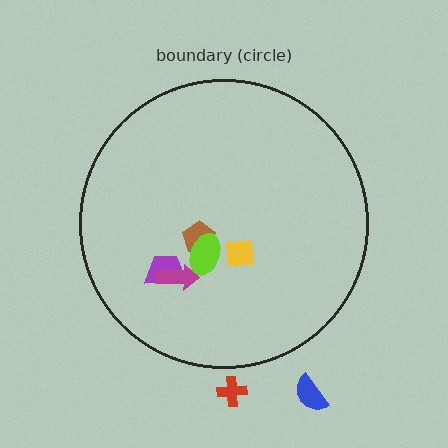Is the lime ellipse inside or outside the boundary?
Inside.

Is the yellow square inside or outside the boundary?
Inside.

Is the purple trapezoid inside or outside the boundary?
Inside.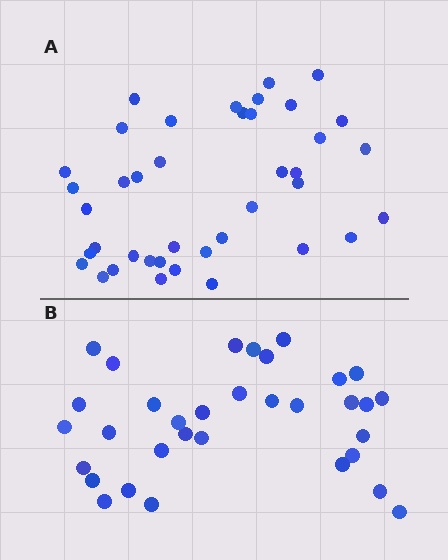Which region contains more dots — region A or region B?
Region A (the top region) has more dots.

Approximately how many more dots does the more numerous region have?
Region A has roughly 8 or so more dots than region B.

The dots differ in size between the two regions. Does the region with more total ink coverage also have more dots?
No. Region B has more total ink coverage because its dots are larger, but region A actually contains more individual dots. Total area can be misleading — the number of items is what matters here.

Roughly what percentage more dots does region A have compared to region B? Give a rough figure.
About 20% more.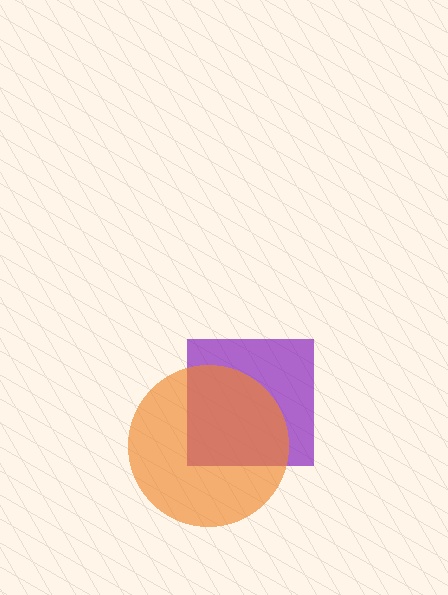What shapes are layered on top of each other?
The layered shapes are: a purple square, an orange circle.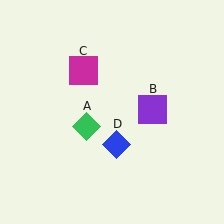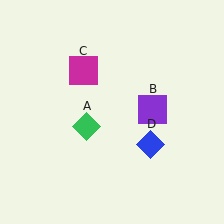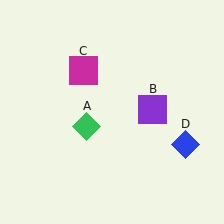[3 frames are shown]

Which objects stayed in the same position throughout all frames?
Green diamond (object A) and purple square (object B) and magenta square (object C) remained stationary.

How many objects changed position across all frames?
1 object changed position: blue diamond (object D).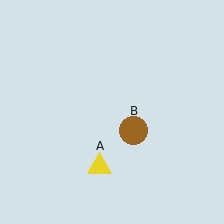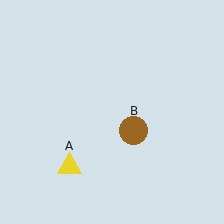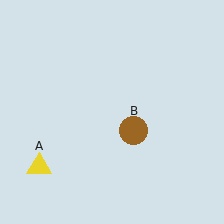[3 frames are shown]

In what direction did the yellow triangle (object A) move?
The yellow triangle (object A) moved left.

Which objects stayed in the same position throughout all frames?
Brown circle (object B) remained stationary.